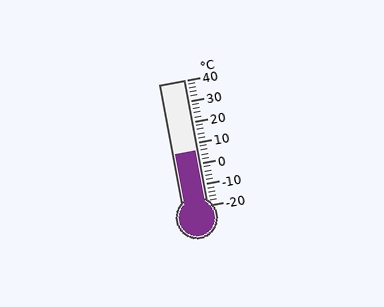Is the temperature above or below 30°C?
The temperature is below 30°C.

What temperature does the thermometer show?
The thermometer shows approximately 6°C.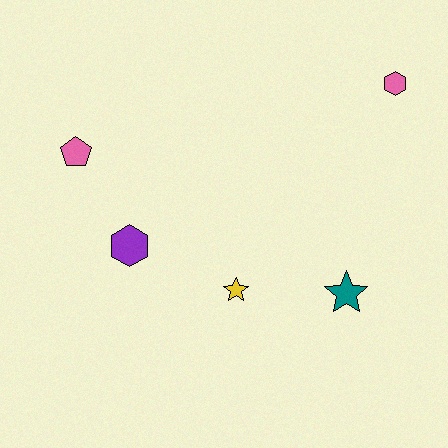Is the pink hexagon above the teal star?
Yes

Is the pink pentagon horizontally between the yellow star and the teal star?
No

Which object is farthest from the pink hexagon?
The pink pentagon is farthest from the pink hexagon.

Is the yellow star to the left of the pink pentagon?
No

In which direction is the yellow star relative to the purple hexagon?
The yellow star is to the right of the purple hexagon.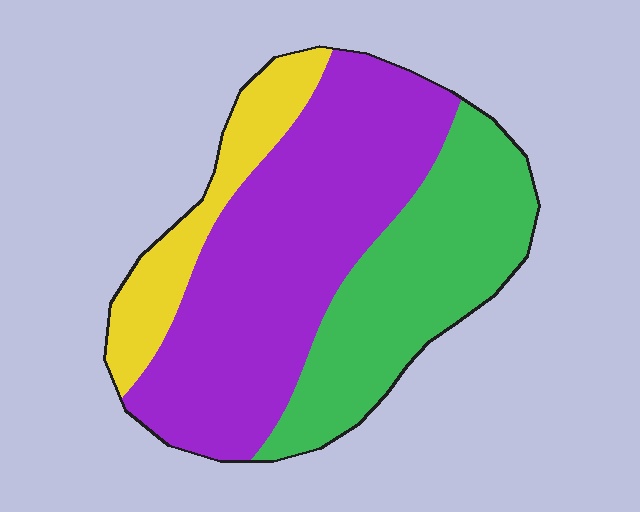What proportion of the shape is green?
Green takes up between a sixth and a third of the shape.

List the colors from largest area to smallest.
From largest to smallest: purple, green, yellow.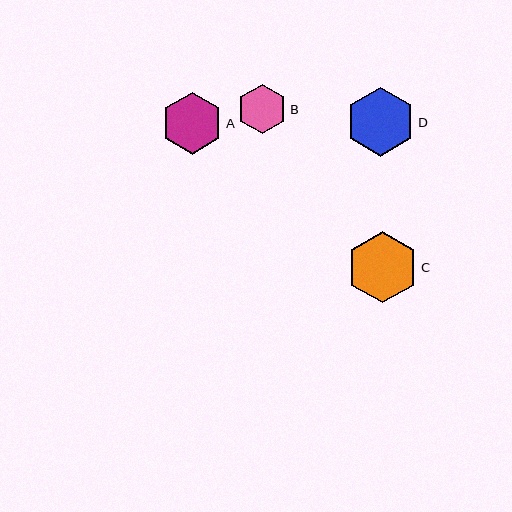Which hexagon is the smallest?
Hexagon B is the smallest with a size of approximately 50 pixels.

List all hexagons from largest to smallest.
From largest to smallest: C, D, A, B.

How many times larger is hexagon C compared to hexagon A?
Hexagon C is approximately 1.2 times the size of hexagon A.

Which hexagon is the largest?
Hexagon C is the largest with a size of approximately 71 pixels.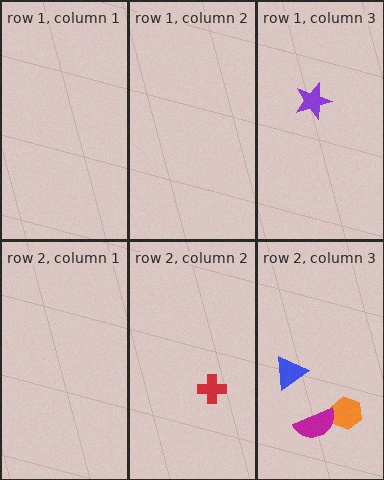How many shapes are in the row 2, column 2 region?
1.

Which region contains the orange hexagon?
The row 2, column 3 region.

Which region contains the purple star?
The row 1, column 3 region.